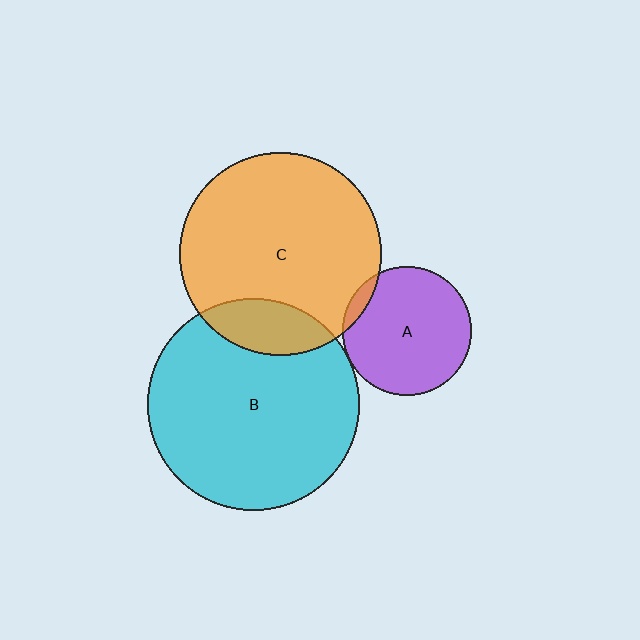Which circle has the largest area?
Circle B (cyan).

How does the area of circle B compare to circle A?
Approximately 2.7 times.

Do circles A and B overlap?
Yes.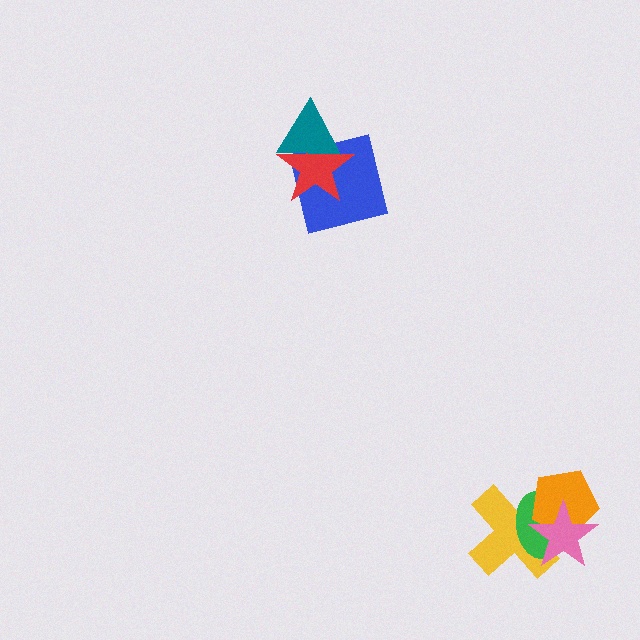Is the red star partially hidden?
Yes, it is partially covered by another shape.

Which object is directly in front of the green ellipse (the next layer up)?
The orange pentagon is directly in front of the green ellipse.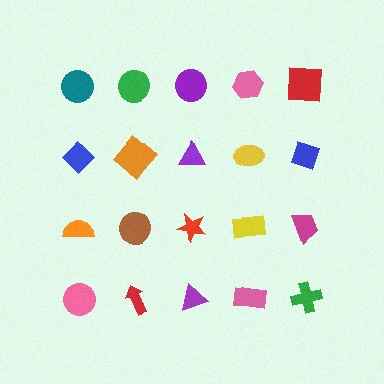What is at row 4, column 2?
A red arrow.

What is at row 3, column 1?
An orange semicircle.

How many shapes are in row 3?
5 shapes.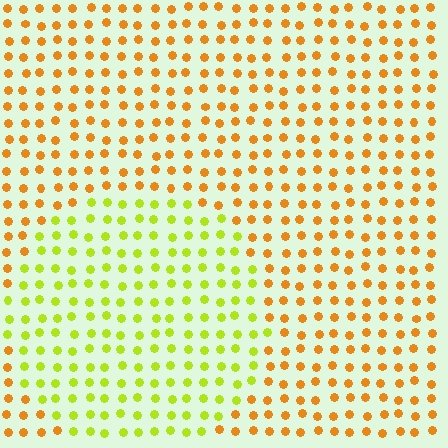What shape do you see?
I see a circle.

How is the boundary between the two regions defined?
The boundary is defined purely by a slight shift in hue (about 45 degrees). Spacing, size, and orientation are identical on both sides.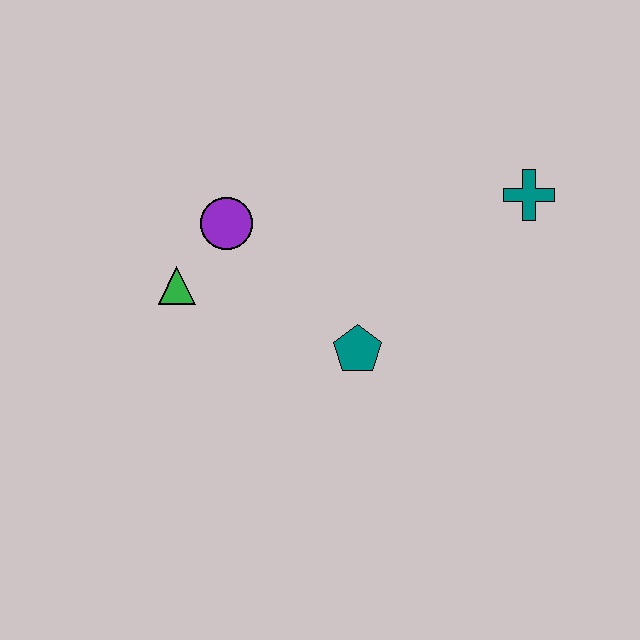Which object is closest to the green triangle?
The purple circle is closest to the green triangle.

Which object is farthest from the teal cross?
The green triangle is farthest from the teal cross.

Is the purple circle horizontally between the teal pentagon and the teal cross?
No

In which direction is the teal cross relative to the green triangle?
The teal cross is to the right of the green triangle.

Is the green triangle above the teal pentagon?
Yes